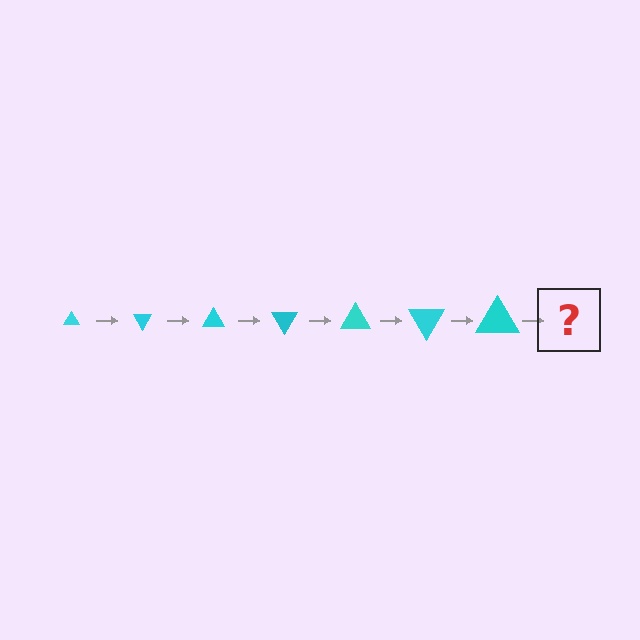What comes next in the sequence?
The next element should be a triangle, larger than the previous one and rotated 420 degrees from the start.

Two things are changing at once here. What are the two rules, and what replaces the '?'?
The two rules are that the triangle grows larger each step and it rotates 60 degrees each step. The '?' should be a triangle, larger than the previous one and rotated 420 degrees from the start.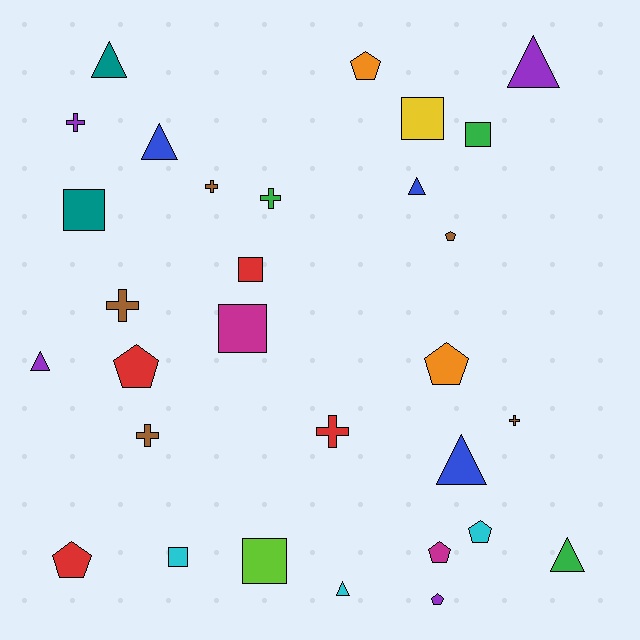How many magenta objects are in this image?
There are 2 magenta objects.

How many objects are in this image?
There are 30 objects.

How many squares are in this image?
There are 7 squares.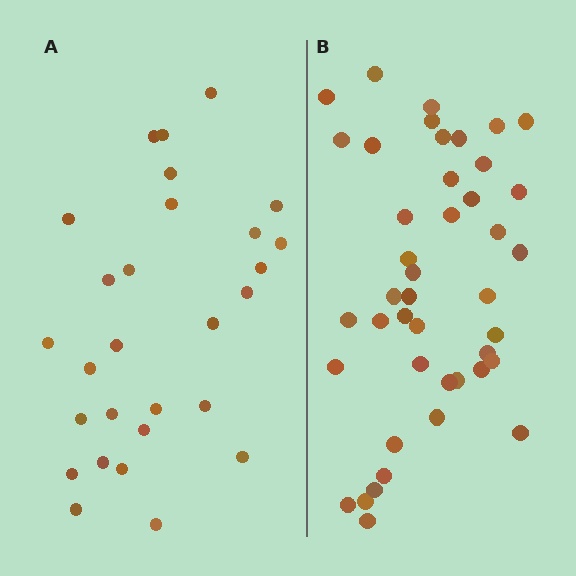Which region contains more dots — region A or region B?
Region B (the right region) has more dots.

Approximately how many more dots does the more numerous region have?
Region B has approximately 15 more dots than region A.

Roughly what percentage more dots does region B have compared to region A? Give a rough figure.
About 55% more.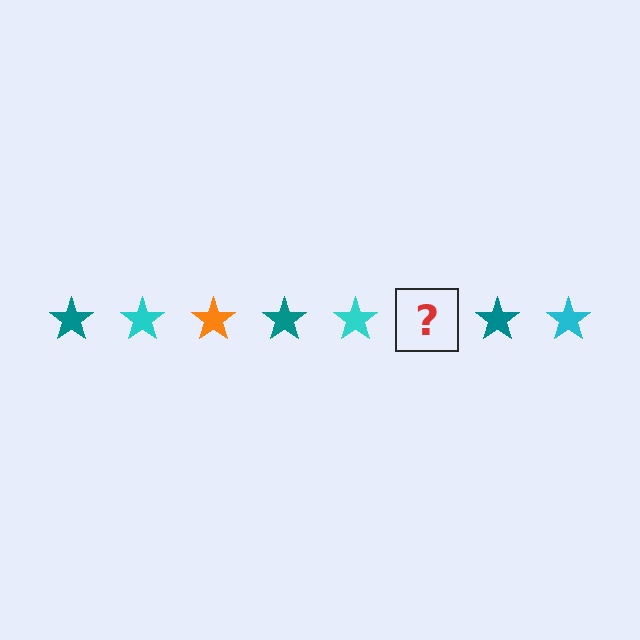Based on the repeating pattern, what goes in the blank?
The blank should be an orange star.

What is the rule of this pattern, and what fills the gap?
The rule is that the pattern cycles through teal, cyan, orange stars. The gap should be filled with an orange star.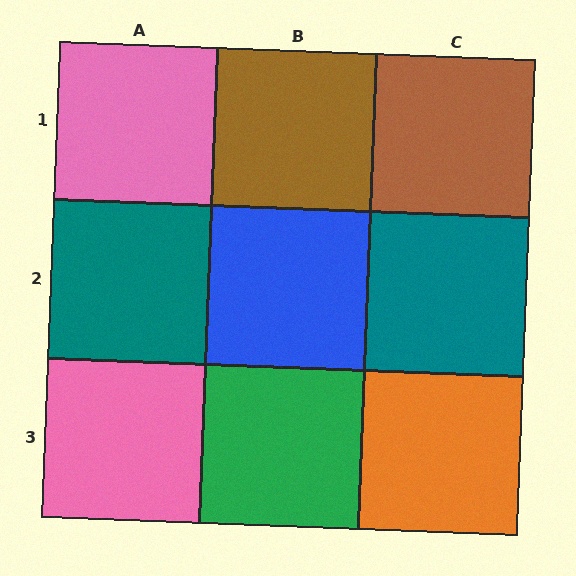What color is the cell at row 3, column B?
Green.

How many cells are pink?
2 cells are pink.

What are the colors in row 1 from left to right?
Pink, brown, brown.